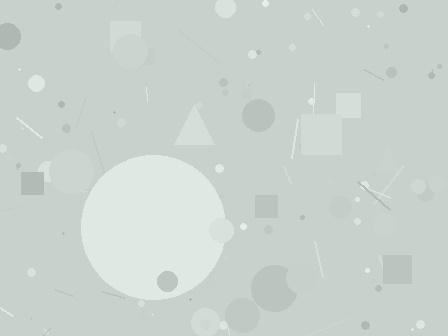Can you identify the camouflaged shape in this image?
The camouflaged shape is a circle.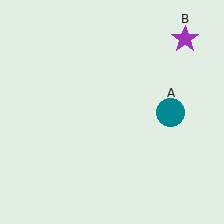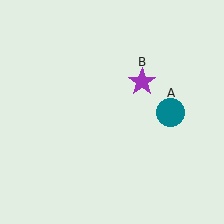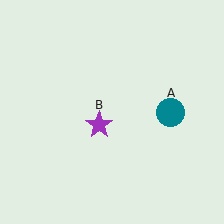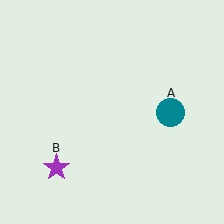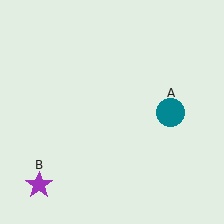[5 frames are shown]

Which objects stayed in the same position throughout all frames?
Teal circle (object A) remained stationary.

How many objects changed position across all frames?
1 object changed position: purple star (object B).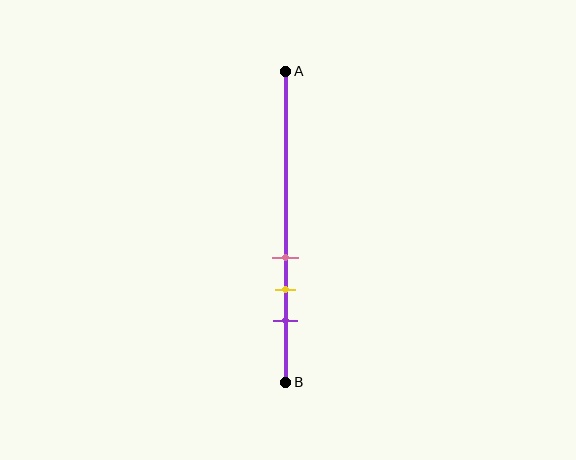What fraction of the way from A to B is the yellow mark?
The yellow mark is approximately 70% (0.7) of the way from A to B.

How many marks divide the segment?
There are 3 marks dividing the segment.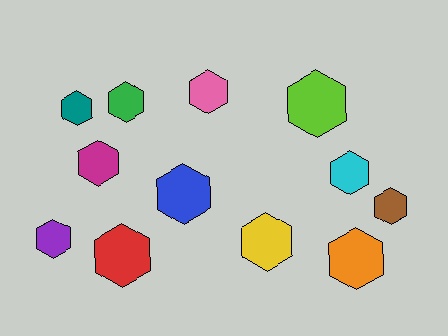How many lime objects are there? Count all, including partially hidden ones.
There is 1 lime object.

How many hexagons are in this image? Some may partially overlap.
There are 12 hexagons.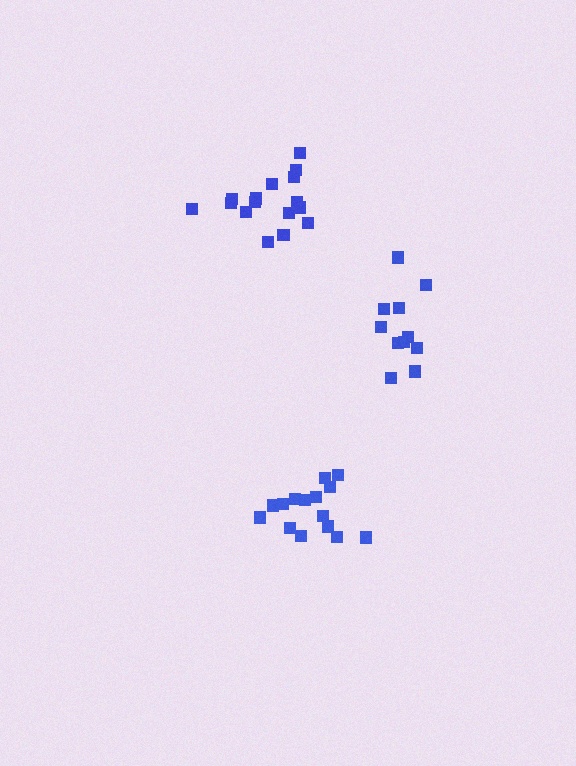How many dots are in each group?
Group 1: 16 dots, Group 2: 11 dots, Group 3: 15 dots (42 total).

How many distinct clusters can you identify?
There are 3 distinct clusters.